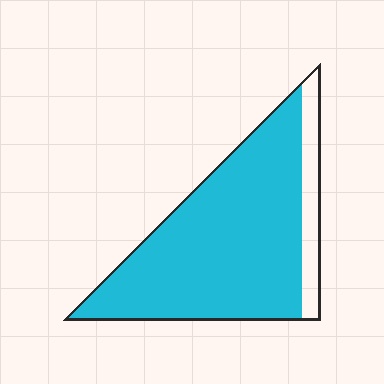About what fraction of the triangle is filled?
About seven eighths (7/8).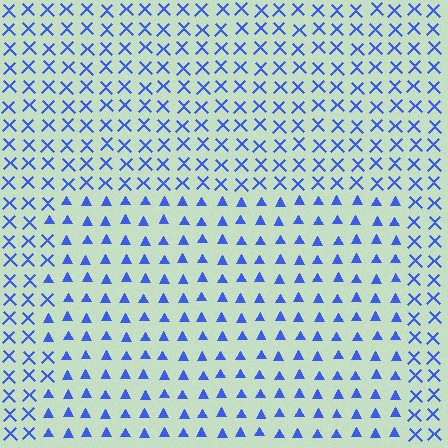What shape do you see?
I see a rectangle.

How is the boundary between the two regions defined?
The boundary is defined by a change in element shape: triangles inside vs. X marks outside. All elements share the same color and spacing.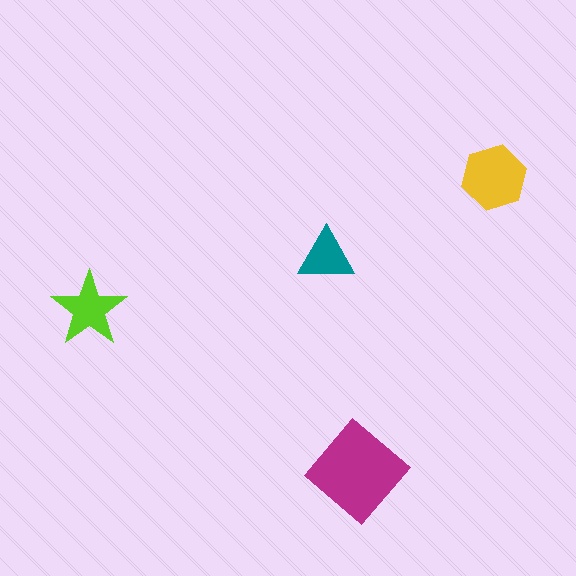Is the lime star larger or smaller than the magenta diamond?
Smaller.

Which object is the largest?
The magenta diamond.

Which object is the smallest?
The teal triangle.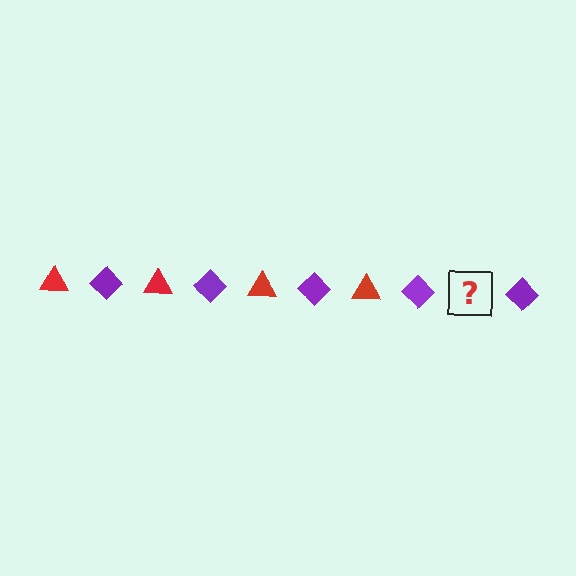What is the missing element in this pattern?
The missing element is a red triangle.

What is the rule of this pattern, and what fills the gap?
The rule is that the pattern alternates between red triangle and purple diamond. The gap should be filled with a red triangle.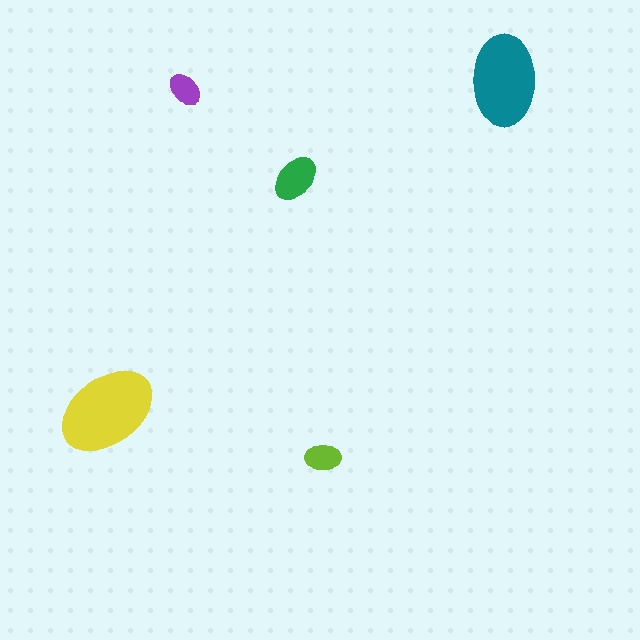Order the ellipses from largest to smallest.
the yellow one, the teal one, the green one, the lime one, the purple one.